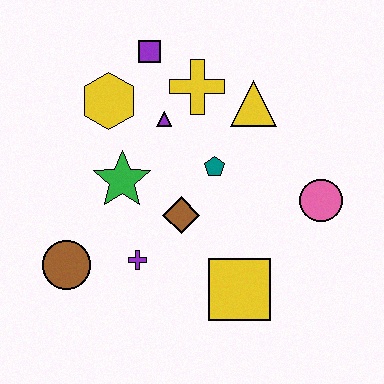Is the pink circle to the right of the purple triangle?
Yes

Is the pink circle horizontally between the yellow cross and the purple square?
No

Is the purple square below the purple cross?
No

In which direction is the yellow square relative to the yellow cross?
The yellow square is below the yellow cross.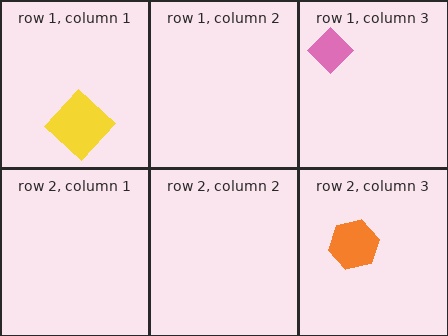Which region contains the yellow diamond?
The row 1, column 1 region.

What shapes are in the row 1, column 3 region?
The pink diamond.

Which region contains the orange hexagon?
The row 2, column 3 region.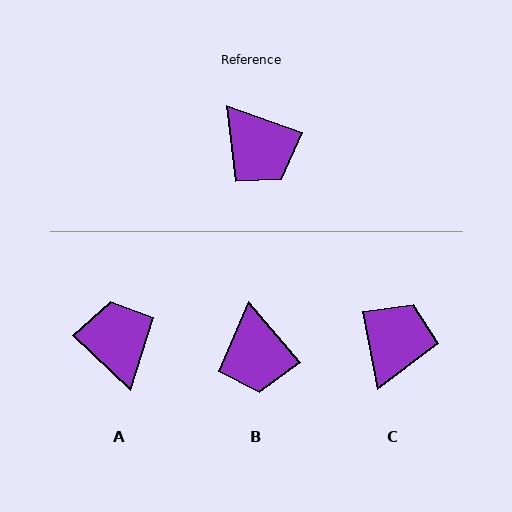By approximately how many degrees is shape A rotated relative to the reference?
Approximately 156 degrees counter-clockwise.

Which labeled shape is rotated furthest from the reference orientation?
A, about 156 degrees away.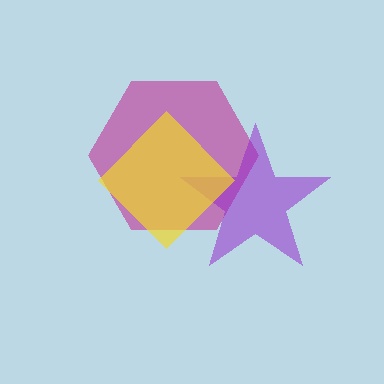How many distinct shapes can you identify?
There are 3 distinct shapes: a magenta hexagon, a purple star, a yellow diamond.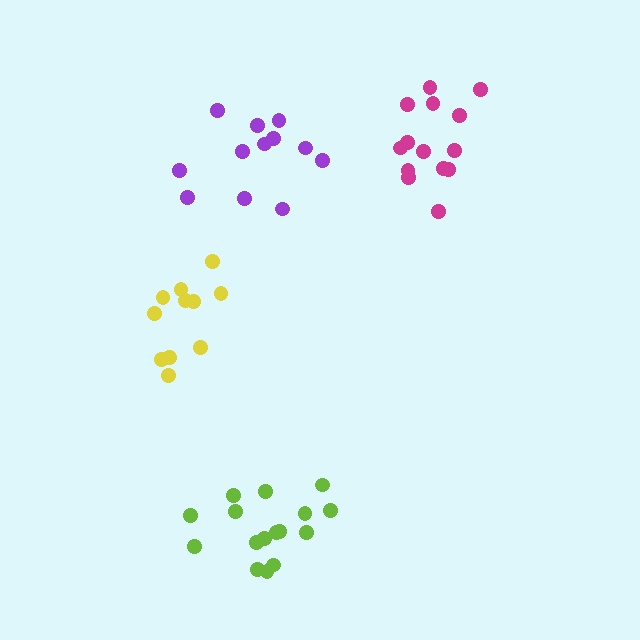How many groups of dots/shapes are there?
There are 4 groups.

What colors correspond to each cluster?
The clusters are colored: purple, yellow, lime, magenta.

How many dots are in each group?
Group 1: 12 dots, Group 2: 11 dots, Group 3: 16 dots, Group 4: 14 dots (53 total).